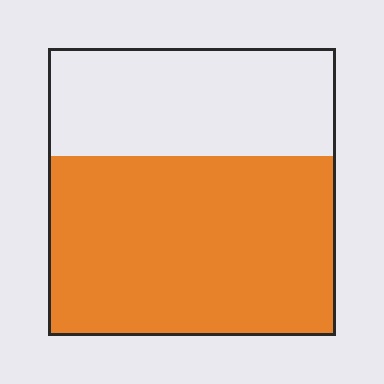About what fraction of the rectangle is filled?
About five eighths (5/8).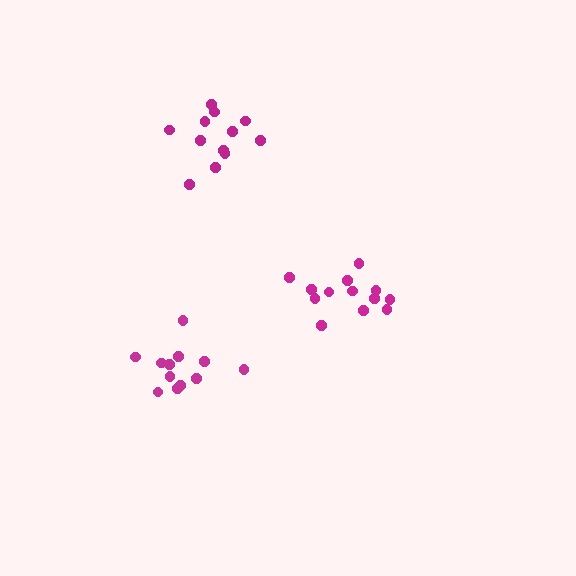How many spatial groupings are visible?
There are 3 spatial groupings.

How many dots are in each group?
Group 1: 12 dots, Group 2: 13 dots, Group 3: 12 dots (37 total).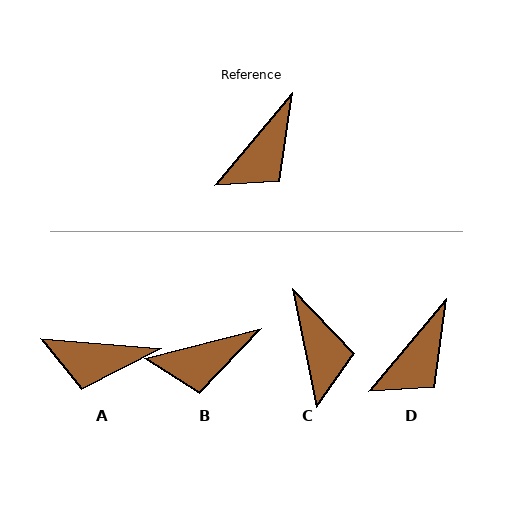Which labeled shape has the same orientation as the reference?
D.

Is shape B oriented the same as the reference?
No, it is off by about 36 degrees.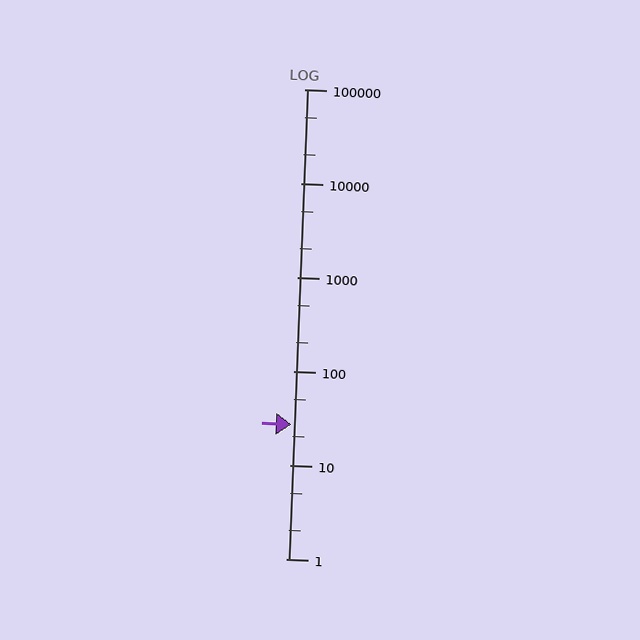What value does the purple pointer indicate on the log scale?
The pointer indicates approximately 27.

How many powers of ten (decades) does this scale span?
The scale spans 5 decades, from 1 to 100000.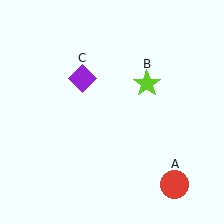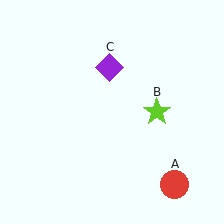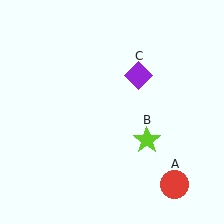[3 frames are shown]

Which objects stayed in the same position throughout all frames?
Red circle (object A) remained stationary.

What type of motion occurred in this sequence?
The lime star (object B), purple diamond (object C) rotated clockwise around the center of the scene.